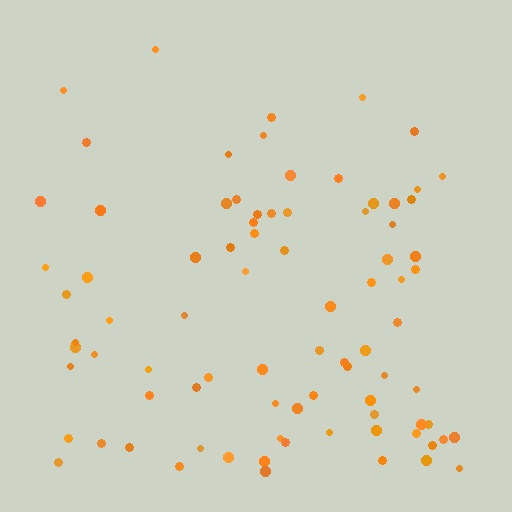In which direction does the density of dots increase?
From top to bottom, with the bottom side densest.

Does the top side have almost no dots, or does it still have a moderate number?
Still a moderate number, just noticeably fewer than the bottom.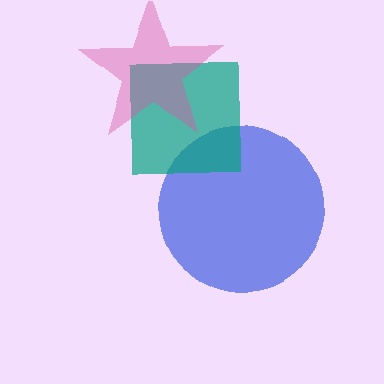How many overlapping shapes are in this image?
There are 3 overlapping shapes in the image.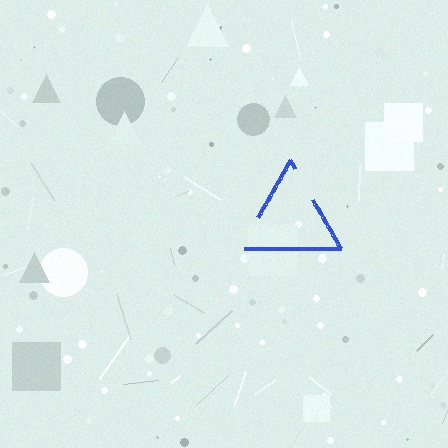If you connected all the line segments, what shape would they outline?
They would outline a triangle.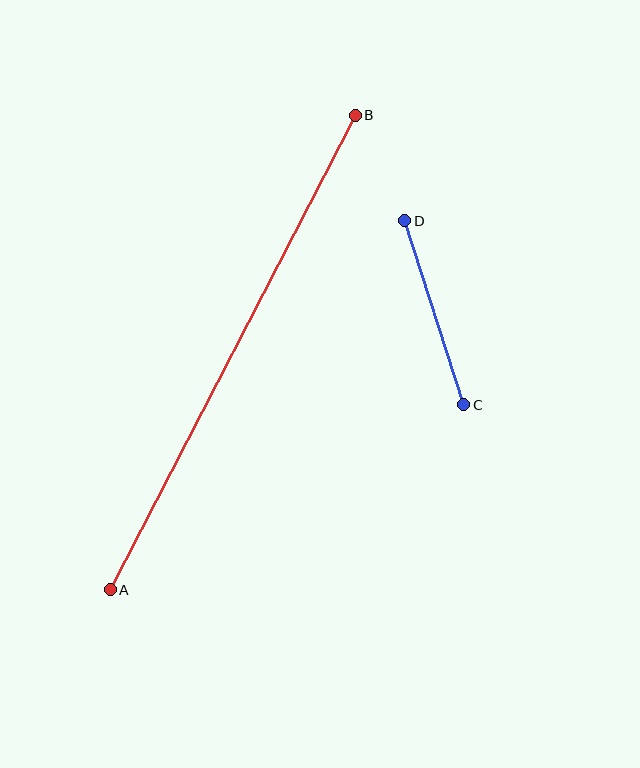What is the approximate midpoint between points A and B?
The midpoint is at approximately (233, 352) pixels.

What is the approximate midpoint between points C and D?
The midpoint is at approximately (434, 313) pixels.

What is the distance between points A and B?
The distance is approximately 534 pixels.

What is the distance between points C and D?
The distance is approximately 193 pixels.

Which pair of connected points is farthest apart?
Points A and B are farthest apart.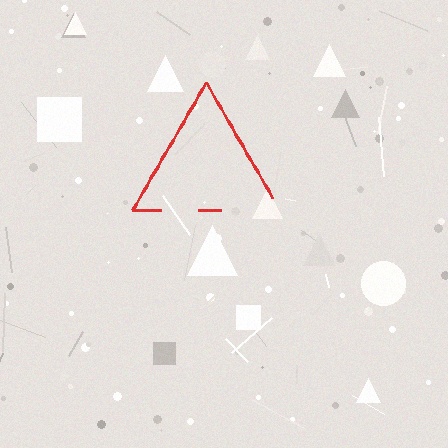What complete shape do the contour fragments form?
The contour fragments form a triangle.